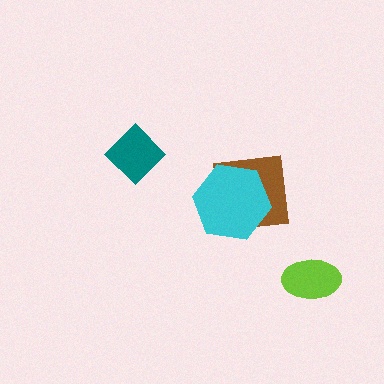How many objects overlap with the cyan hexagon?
1 object overlaps with the cyan hexagon.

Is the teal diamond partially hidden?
No, no other shape covers it.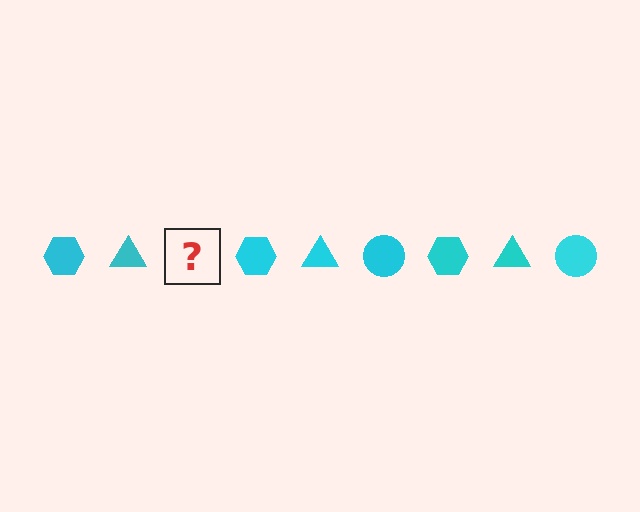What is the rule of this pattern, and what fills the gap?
The rule is that the pattern cycles through hexagon, triangle, circle shapes in cyan. The gap should be filled with a cyan circle.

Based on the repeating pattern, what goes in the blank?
The blank should be a cyan circle.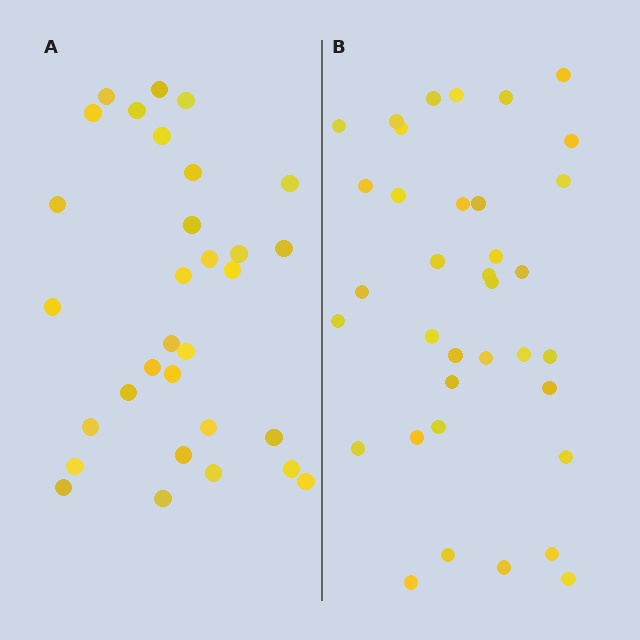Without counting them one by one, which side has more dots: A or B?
Region B (the right region) has more dots.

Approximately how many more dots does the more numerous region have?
Region B has about 5 more dots than region A.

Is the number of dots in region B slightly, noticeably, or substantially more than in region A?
Region B has only slightly more — the two regions are fairly close. The ratio is roughly 1.2 to 1.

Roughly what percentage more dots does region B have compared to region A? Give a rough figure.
About 15% more.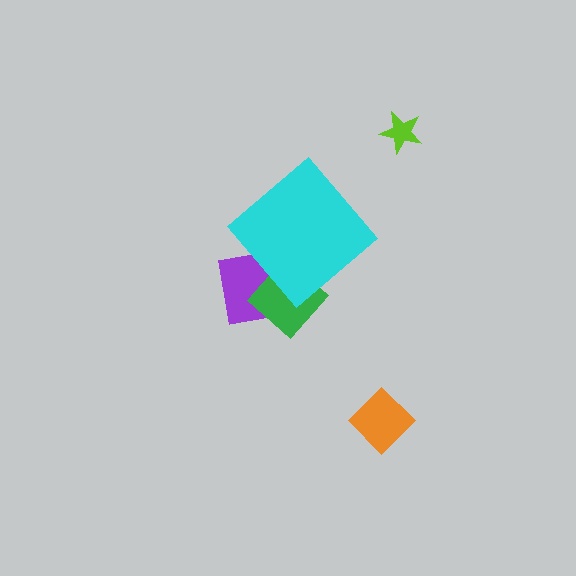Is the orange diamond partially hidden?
No, the orange diamond is fully visible.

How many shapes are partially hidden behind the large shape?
2 shapes are partially hidden.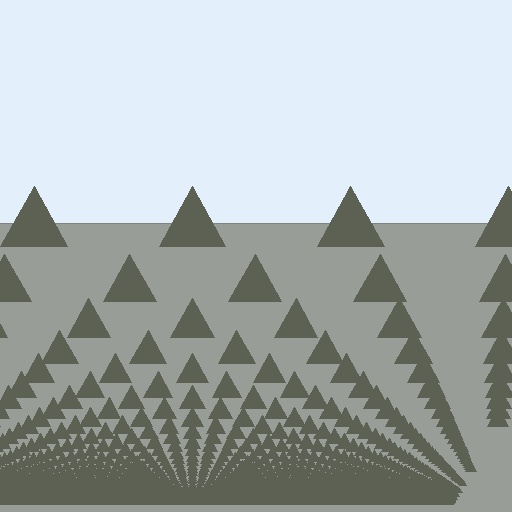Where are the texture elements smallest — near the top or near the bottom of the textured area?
Near the bottom.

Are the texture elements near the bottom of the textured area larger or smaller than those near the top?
Smaller. The gradient is inverted — elements near the bottom are smaller and denser.